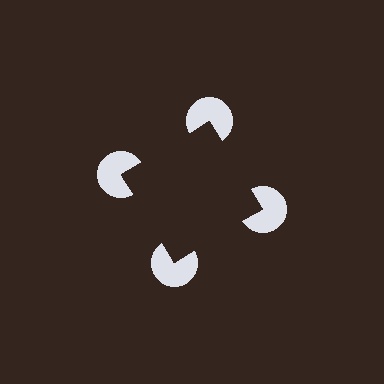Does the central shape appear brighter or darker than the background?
It typically appears slightly darker than the background, even though no actual brightness change is drawn.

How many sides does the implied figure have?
4 sides.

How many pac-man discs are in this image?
There are 4 — one at each vertex of the illusory square.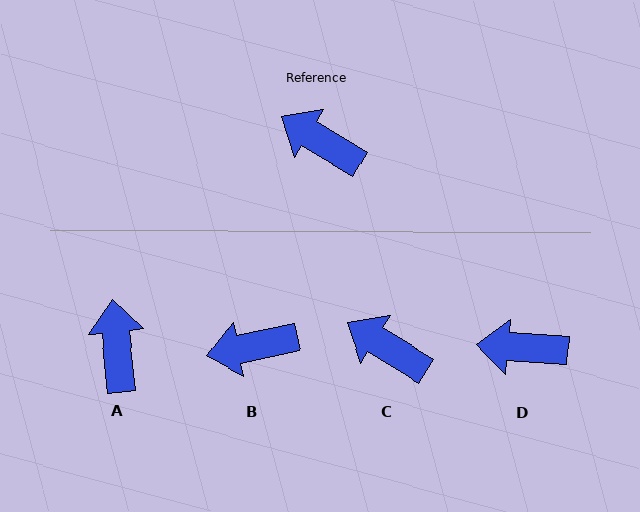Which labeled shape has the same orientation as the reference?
C.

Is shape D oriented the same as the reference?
No, it is off by about 28 degrees.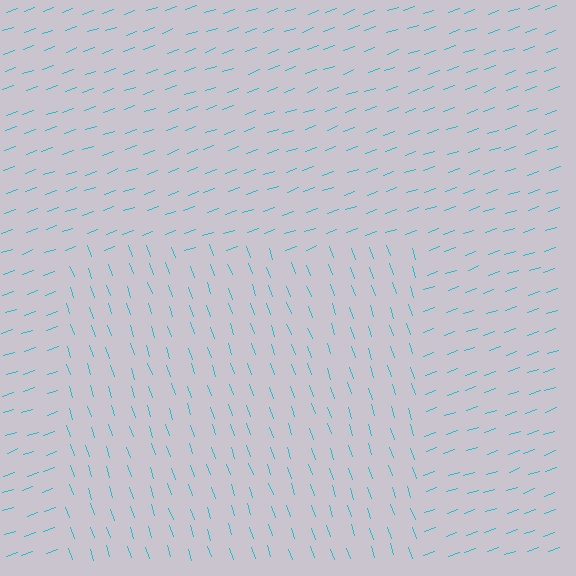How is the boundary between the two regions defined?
The boundary is defined purely by a change in line orientation (approximately 90 degrees difference). All lines are the same color and thickness.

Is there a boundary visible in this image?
Yes, there is a texture boundary formed by a change in line orientation.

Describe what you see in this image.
The image is filled with small cyan line segments. A rectangle region in the image has lines oriented differently from the surrounding lines, creating a visible texture boundary.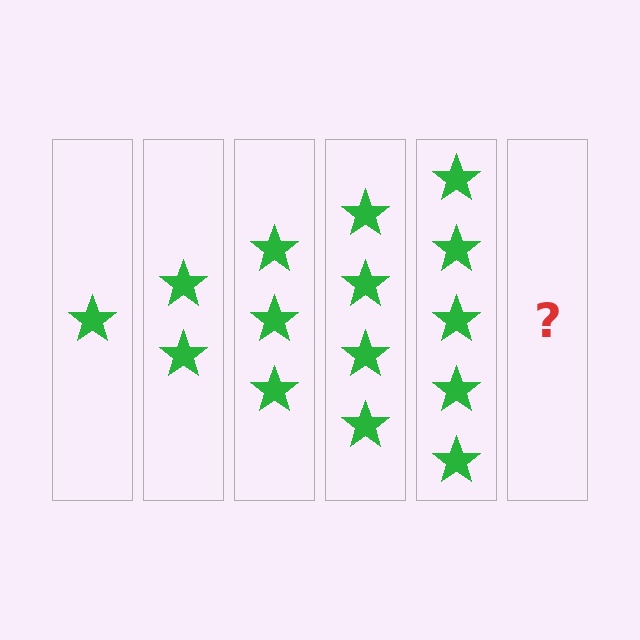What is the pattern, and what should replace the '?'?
The pattern is that each step adds one more star. The '?' should be 6 stars.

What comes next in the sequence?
The next element should be 6 stars.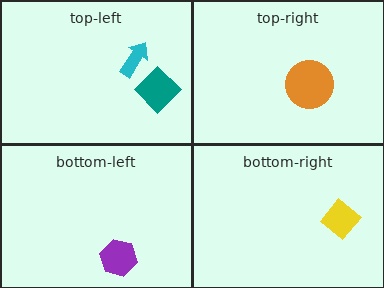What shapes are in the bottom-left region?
The purple hexagon.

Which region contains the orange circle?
The top-right region.